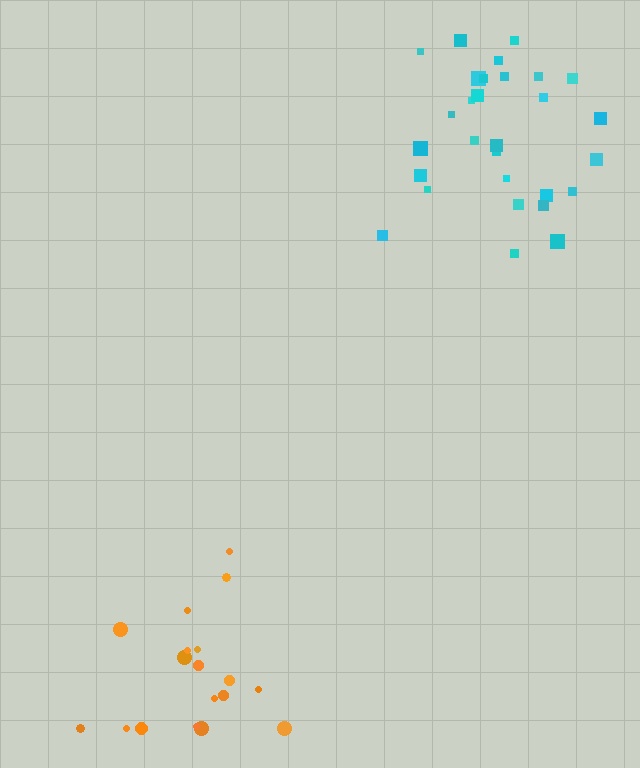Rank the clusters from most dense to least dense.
cyan, orange.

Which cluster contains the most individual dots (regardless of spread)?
Cyan (29).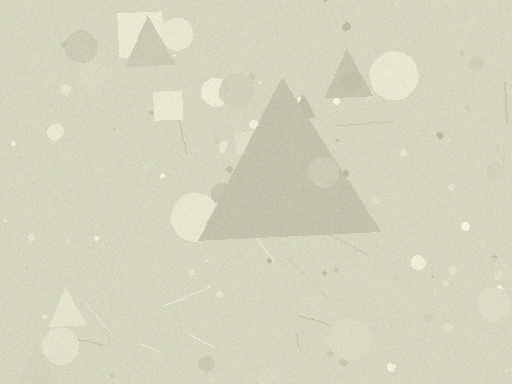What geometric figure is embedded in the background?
A triangle is embedded in the background.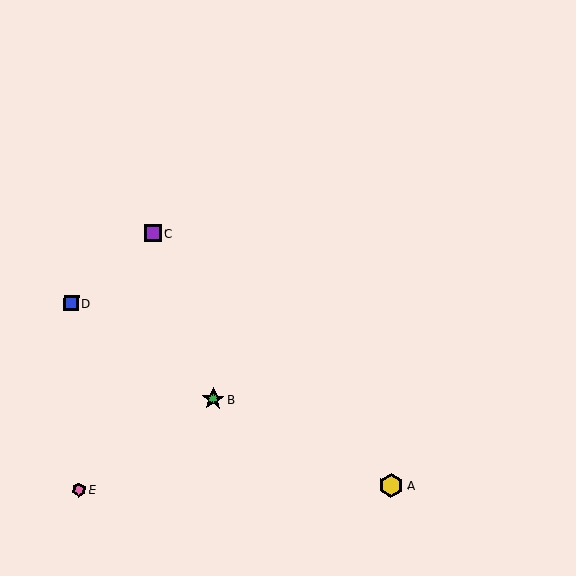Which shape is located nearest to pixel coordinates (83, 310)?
The blue square (labeled D) at (71, 303) is nearest to that location.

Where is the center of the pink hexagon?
The center of the pink hexagon is at (79, 490).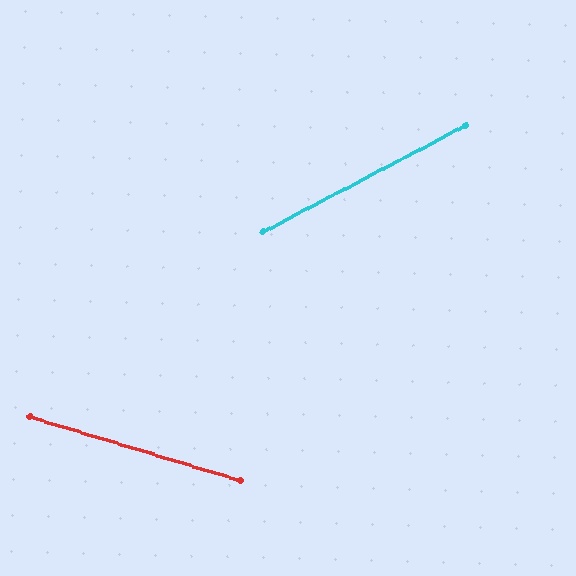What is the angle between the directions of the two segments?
Approximately 45 degrees.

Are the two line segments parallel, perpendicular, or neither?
Neither parallel nor perpendicular — they differ by about 45°.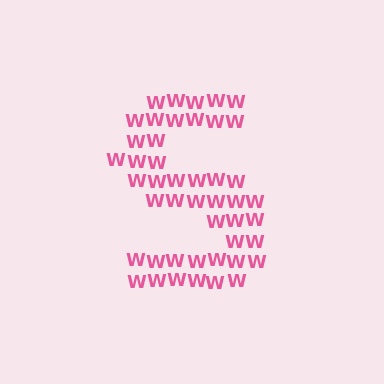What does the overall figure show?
The overall figure shows the letter S.